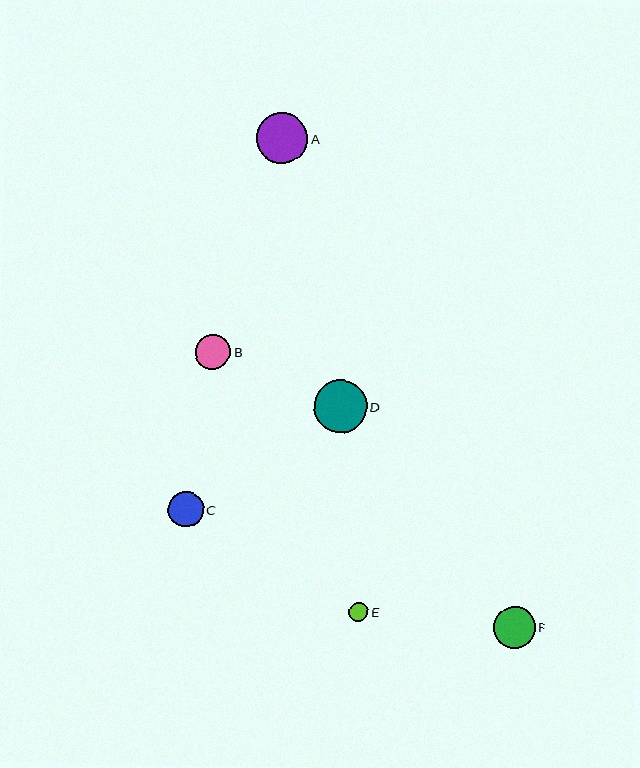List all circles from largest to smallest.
From largest to smallest: D, A, F, C, B, E.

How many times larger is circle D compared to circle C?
Circle D is approximately 1.5 times the size of circle C.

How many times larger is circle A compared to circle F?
Circle A is approximately 1.2 times the size of circle F.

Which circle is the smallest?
Circle E is the smallest with a size of approximately 19 pixels.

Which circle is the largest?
Circle D is the largest with a size of approximately 52 pixels.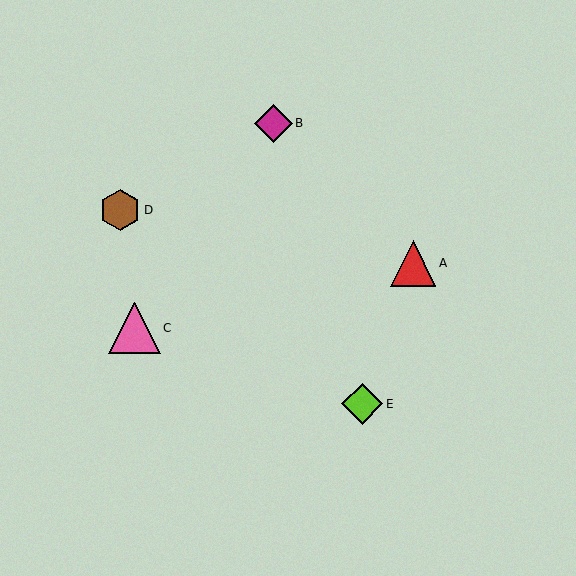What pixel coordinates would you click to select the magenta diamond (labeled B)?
Click at (273, 123) to select the magenta diamond B.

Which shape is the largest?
The pink triangle (labeled C) is the largest.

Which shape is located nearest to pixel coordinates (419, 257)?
The red triangle (labeled A) at (413, 263) is nearest to that location.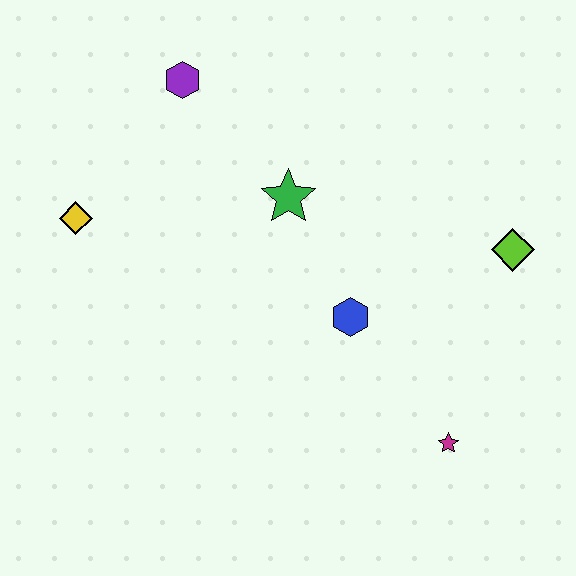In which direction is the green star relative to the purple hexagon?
The green star is below the purple hexagon.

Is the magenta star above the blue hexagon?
No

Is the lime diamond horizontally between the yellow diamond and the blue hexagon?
No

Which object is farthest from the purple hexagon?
The magenta star is farthest from the purple hexagon.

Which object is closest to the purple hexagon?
The green star is closest to the purple hexagon.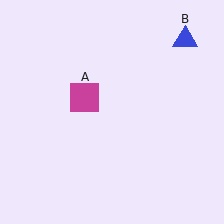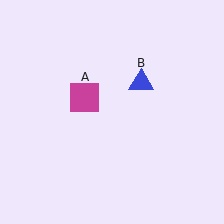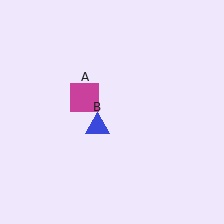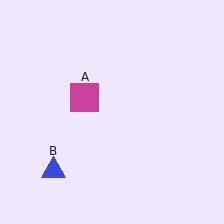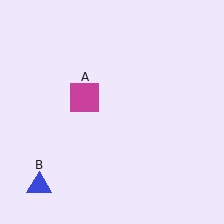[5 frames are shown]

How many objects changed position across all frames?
1 object changed position: blue triangle (object B).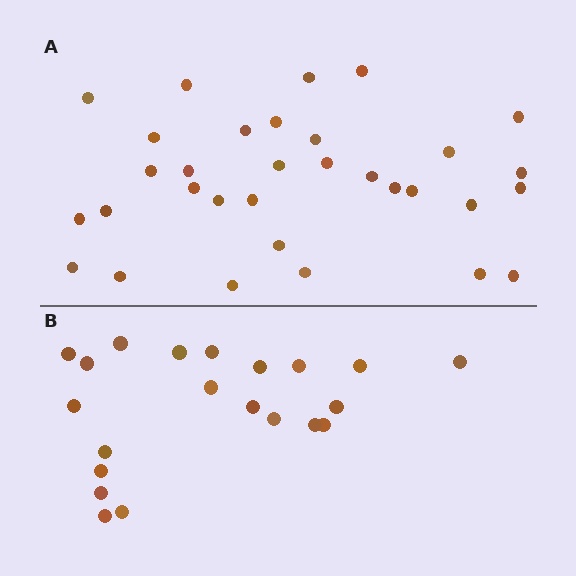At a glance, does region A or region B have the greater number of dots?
Region A (the top region) has more dots.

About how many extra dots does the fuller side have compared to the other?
Region A has roughly 12 or so more dots than region B.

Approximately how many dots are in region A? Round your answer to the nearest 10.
About 30 dots. (The exact count is 32, which rounds to 30.)